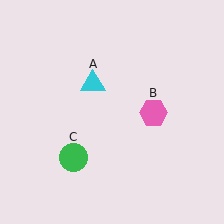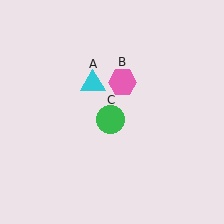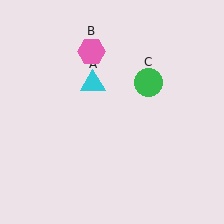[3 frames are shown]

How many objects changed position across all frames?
2 objects changed position: pink hexagon (object B), green circle (object C).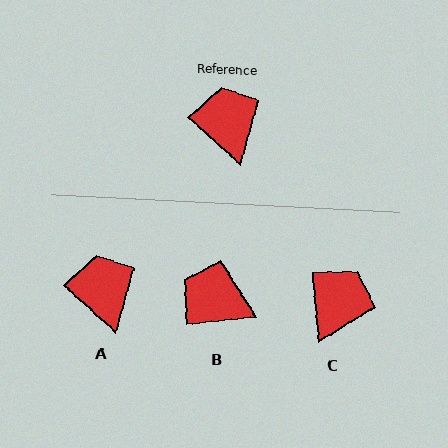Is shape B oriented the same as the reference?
No, it is off by about 48 degrees.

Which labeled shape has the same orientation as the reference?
A.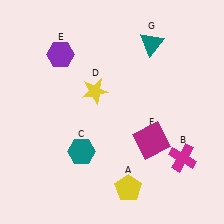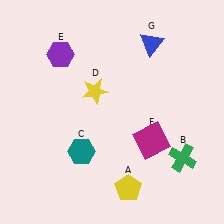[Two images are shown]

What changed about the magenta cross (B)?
In Image 1, B is magenta. In Image 2, it changed to green.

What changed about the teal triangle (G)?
In Image 1, G is teal. In Image 2, it changed to blue.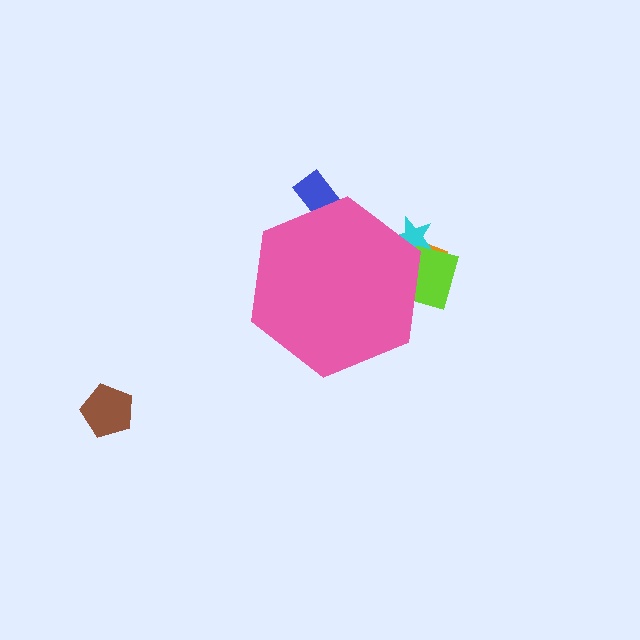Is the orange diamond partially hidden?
Yes, the orange diamond is partially hidden behind the pink hexagon.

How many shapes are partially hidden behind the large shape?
4 shapes are partially hidden.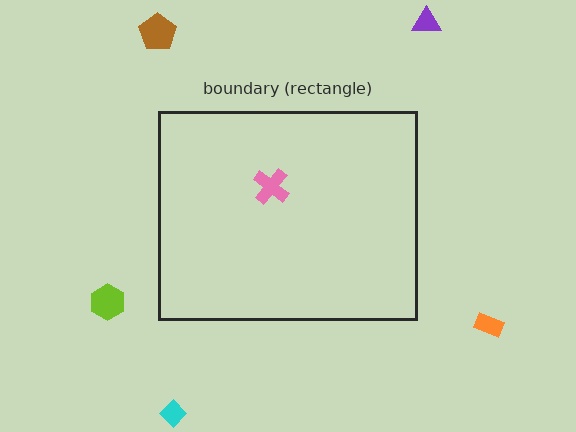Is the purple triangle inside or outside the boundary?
Outside.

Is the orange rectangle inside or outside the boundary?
Outside.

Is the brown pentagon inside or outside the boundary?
Outside.